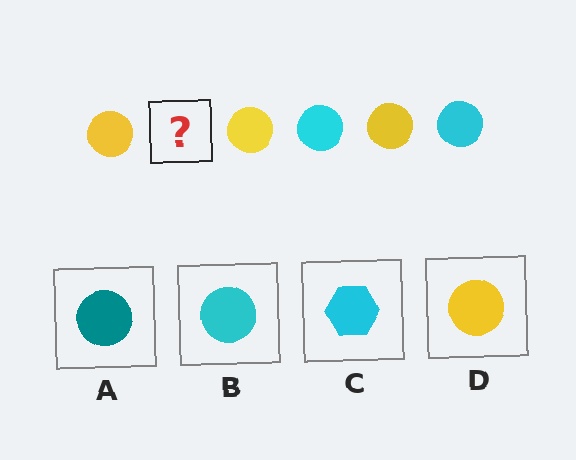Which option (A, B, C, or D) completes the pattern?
B.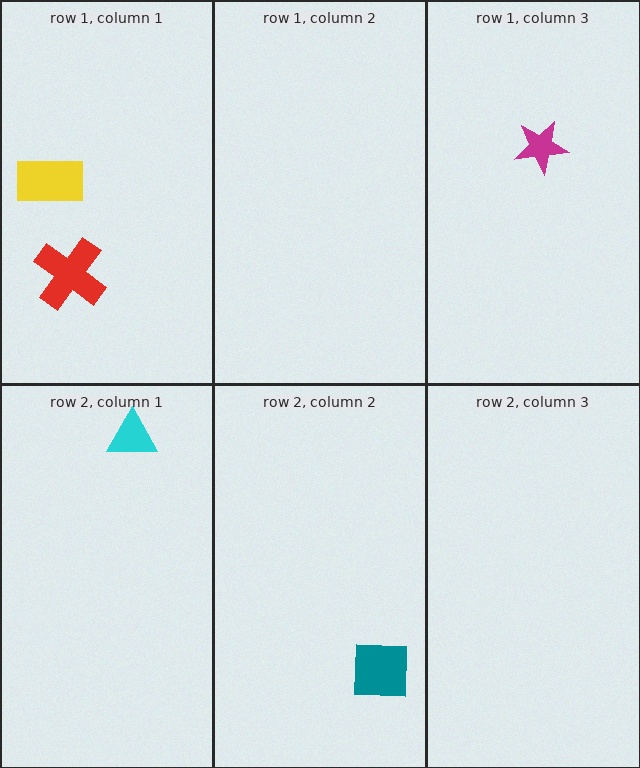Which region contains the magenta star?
The row 1, column 3 region.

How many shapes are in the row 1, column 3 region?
1.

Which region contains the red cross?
The row 1, column 1 region.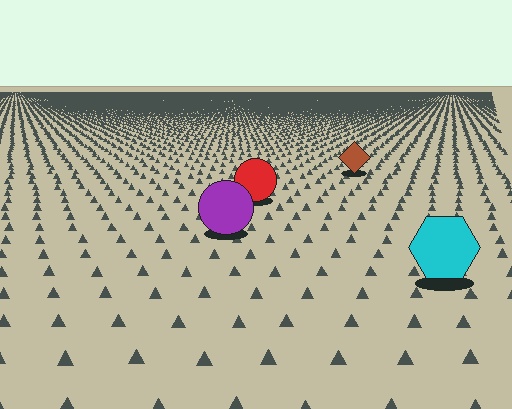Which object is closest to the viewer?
The cyan hexagon is closest. The texture marks near it are larger and more spread out.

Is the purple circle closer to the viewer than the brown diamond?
Yes. The purple circle is closer — you can tell from the texture gradient: the ground texture is coarser near it.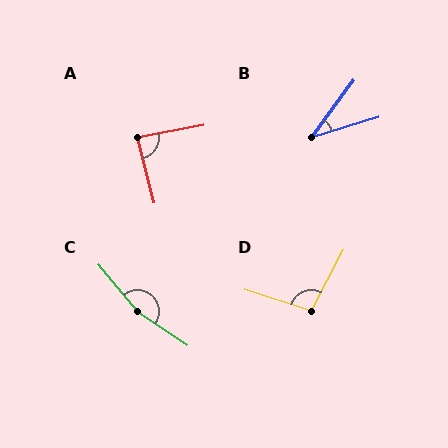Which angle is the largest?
C, at approximately 164 degrees.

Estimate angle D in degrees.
Approximately 100 degrees.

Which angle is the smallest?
B, at approximately 37 degrees.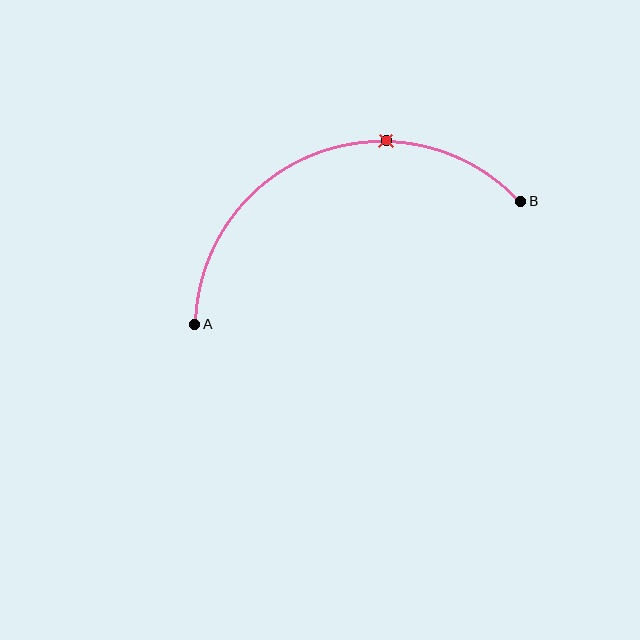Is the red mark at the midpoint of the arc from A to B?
No. The red mark lies on the arc but is closer to endpoint B. The arc midpoint would be at the point on the curve equidistant along the arc from both A and B.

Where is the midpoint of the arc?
The arc midpoint is the point on the curve farthest from the straight line joining A and B. It sits above that line.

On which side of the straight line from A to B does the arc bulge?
The arc bulges above the straight line connecting A and B.